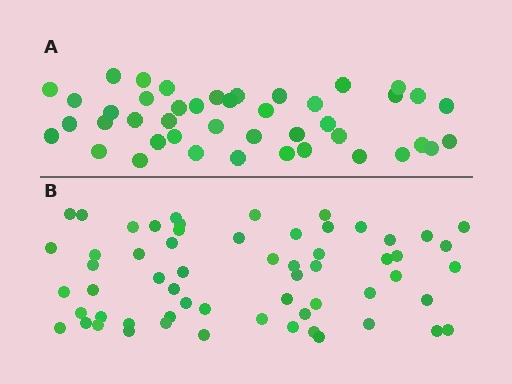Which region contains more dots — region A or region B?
Region B (the bottom region) has more dots.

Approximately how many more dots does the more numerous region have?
Region B has approximately 15 more dots than region A.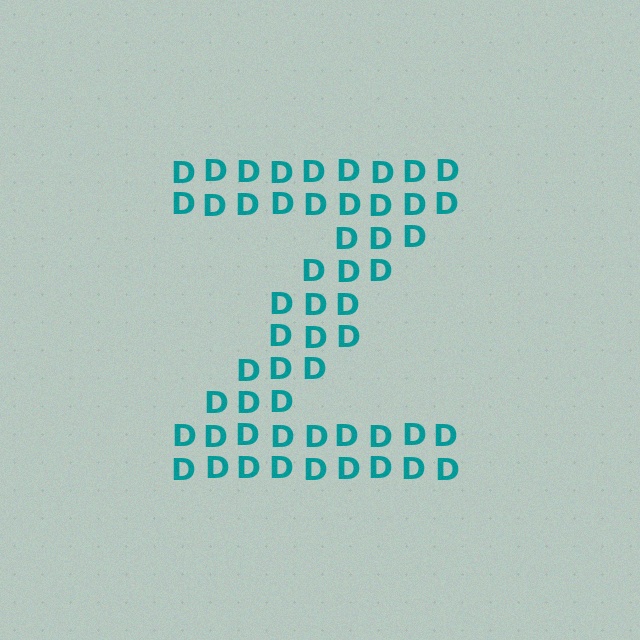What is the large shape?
The large shape is the letter Z.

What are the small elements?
The small elements are letter D's.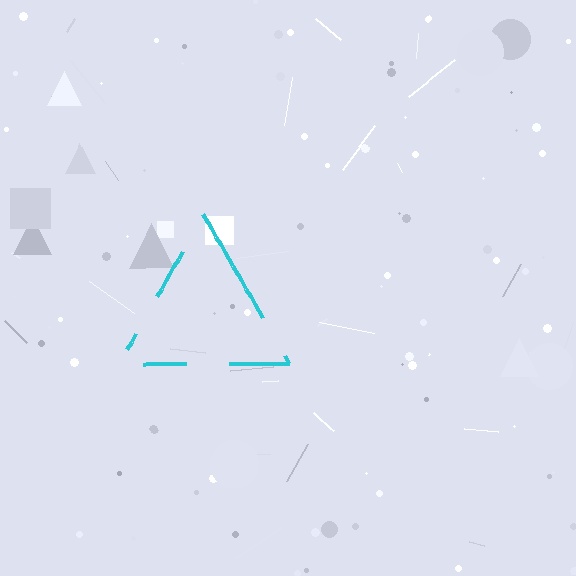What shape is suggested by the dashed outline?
The dashed outline suggests a triangle.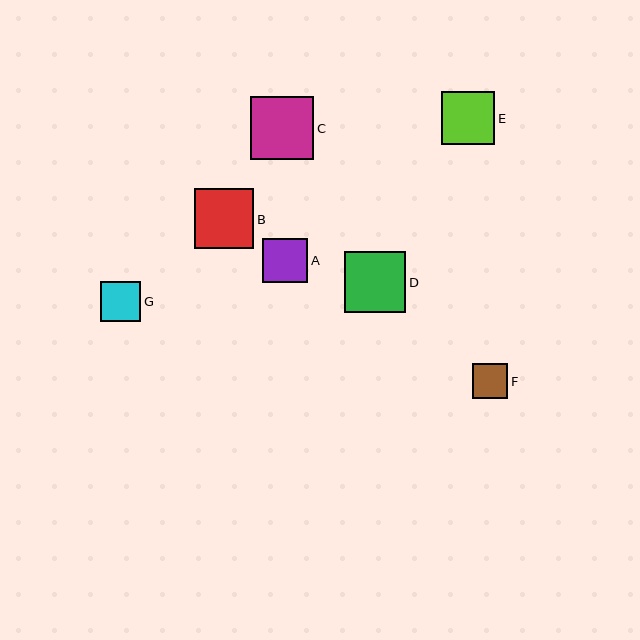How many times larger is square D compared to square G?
Square D is approximately 1.5 times the size of square G.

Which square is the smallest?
Square F is the smallest with a size of approximately 35 pixels.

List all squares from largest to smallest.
From largest to smallest: C, D, B, E, A, G, F.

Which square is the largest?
Square C is the largest with a size of approximately 63 pixels.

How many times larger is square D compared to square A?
Square D is approximately 1.4 times the size of square A.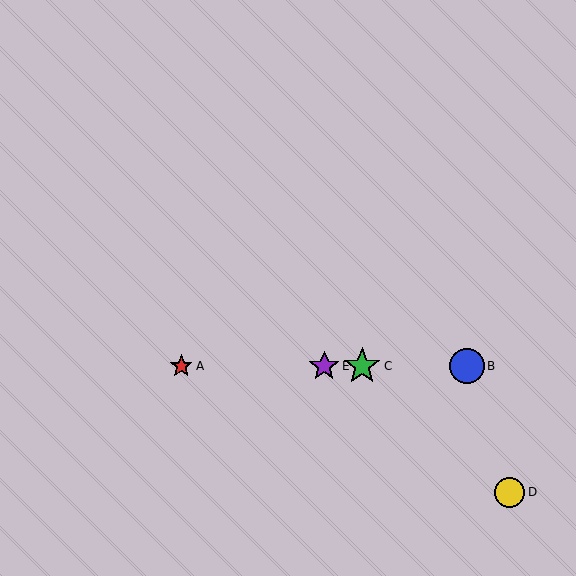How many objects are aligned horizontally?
4 objects (A, B, C, E) are aligned horizontally.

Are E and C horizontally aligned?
Yes, both are at y≈366.